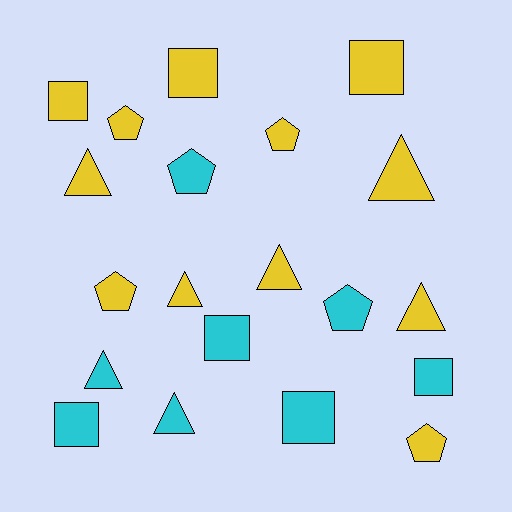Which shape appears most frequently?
Triangle, with 7 objects.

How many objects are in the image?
There are 20 objects.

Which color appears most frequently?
Yellow, with 12 objects.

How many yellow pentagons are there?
There are 4 yellow pentagons.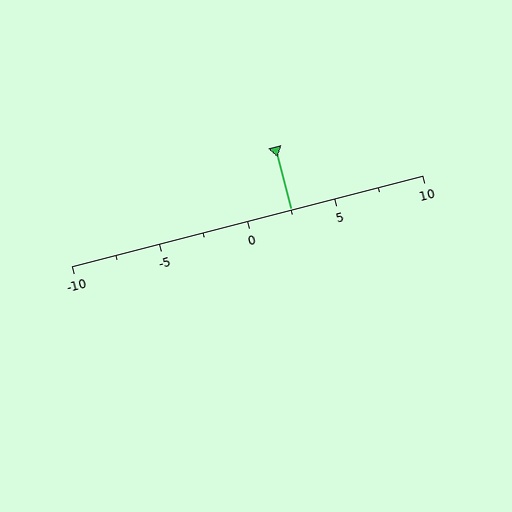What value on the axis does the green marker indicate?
The marker indicates approximately 2.5.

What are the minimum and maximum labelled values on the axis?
The axis runs from -10 to 10.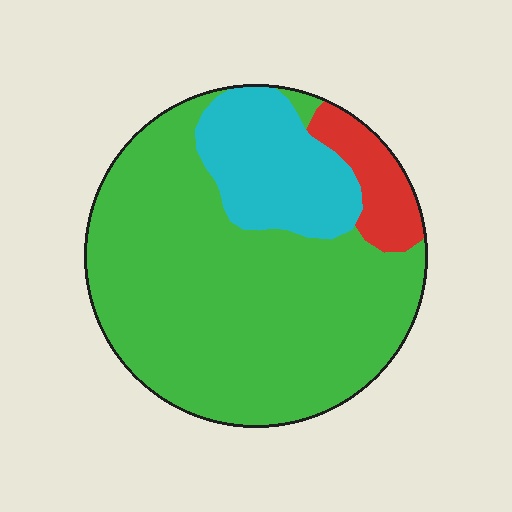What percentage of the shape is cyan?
Cyan takes up about one fifth (1/5) of the shape.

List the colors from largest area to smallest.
From largest to smallest: green, cyan, red.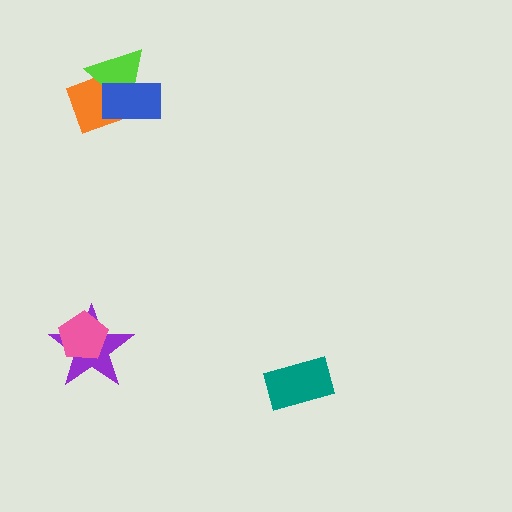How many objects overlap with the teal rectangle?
0 objects overlap with the teal rectangle.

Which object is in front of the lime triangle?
The blue rectangle is in front of the lime triangle.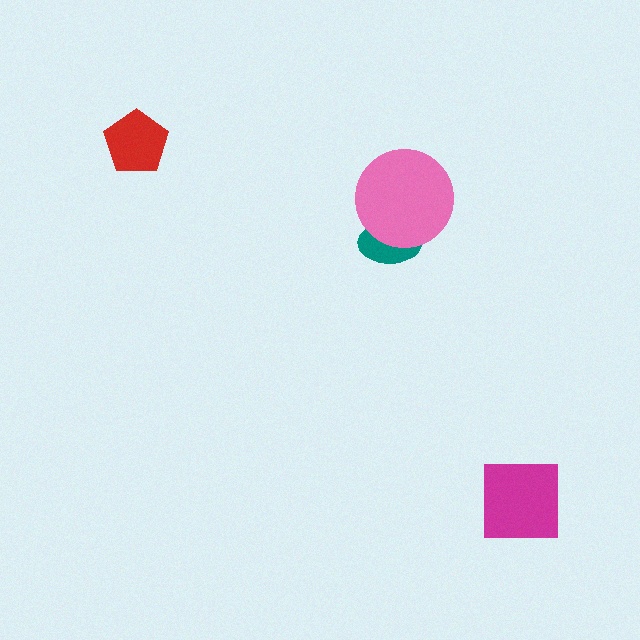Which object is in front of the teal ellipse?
The pink circle is in front of the teal ellipse.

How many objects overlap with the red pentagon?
0 objects overlap with the red pentagon.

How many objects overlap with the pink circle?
1 object overlaps with the pink circle.